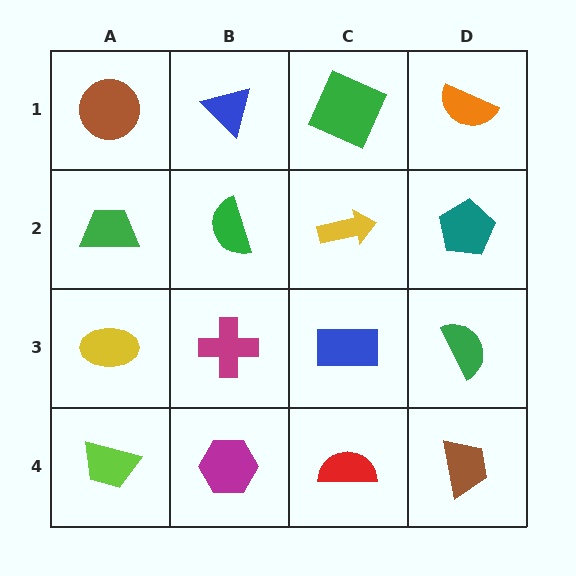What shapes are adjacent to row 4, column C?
A blue rectangle (row 3, column C), a magenta hexagon (row 4, column B), a brown trapezoid (row 4, column D).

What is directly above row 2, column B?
A blue triangle.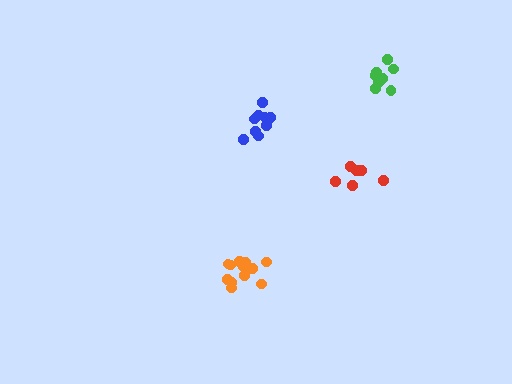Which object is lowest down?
The orange cluster is bottommost.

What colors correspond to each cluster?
The clusters are colored: blue, orange, red, green.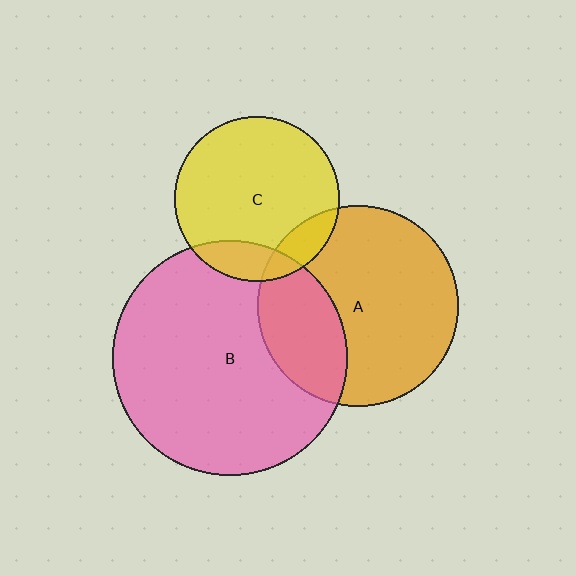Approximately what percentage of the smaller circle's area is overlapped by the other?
Approximately 30%.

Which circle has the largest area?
Circle B (pink).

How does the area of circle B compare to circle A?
Approximately 1.4 times.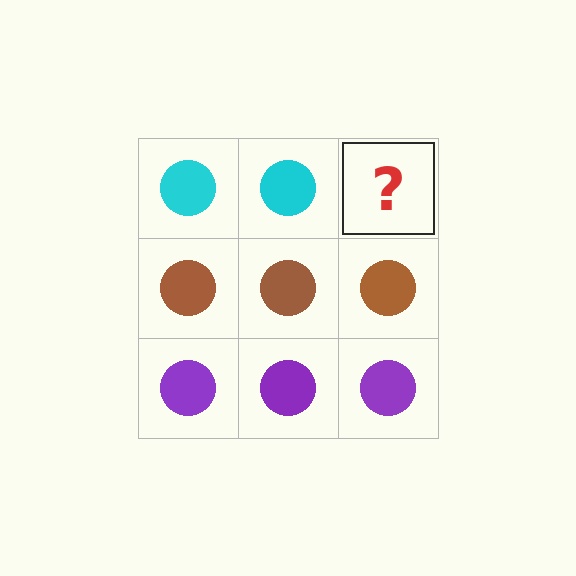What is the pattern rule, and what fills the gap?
The rule is that each row has a consistent color. The gap should be filled with a cyan circle.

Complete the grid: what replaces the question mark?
The question mark should be replaced with a cyan circle.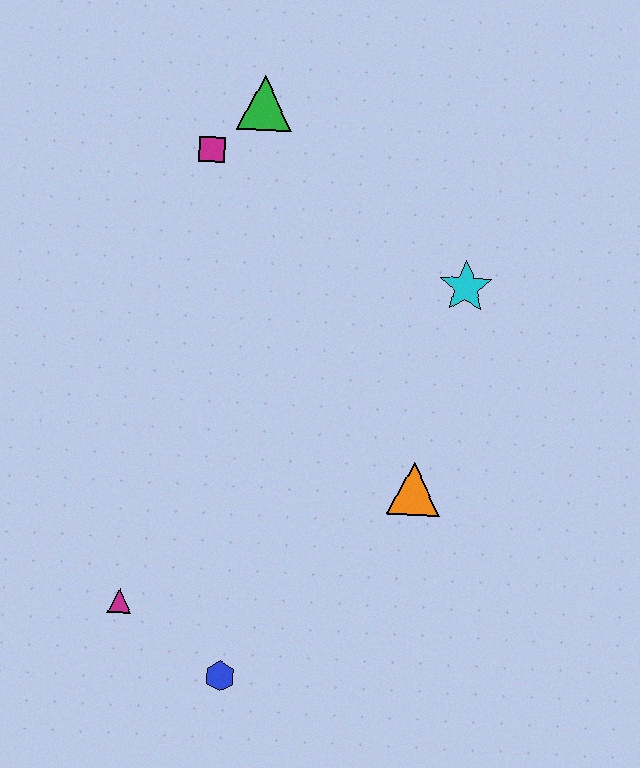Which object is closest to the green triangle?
The magenta square is closest to the green triangle.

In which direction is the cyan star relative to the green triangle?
The cyan star is to the right of the green triangle.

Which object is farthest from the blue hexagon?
The green triangle is farthest from the blue hexagon.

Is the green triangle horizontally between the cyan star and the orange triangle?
No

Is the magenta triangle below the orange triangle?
Yes